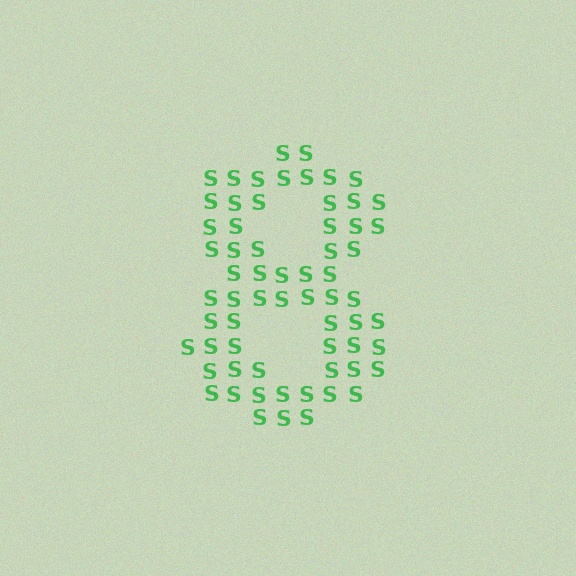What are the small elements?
The small elements are letter S's.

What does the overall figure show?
The overall figure shows the digit 8.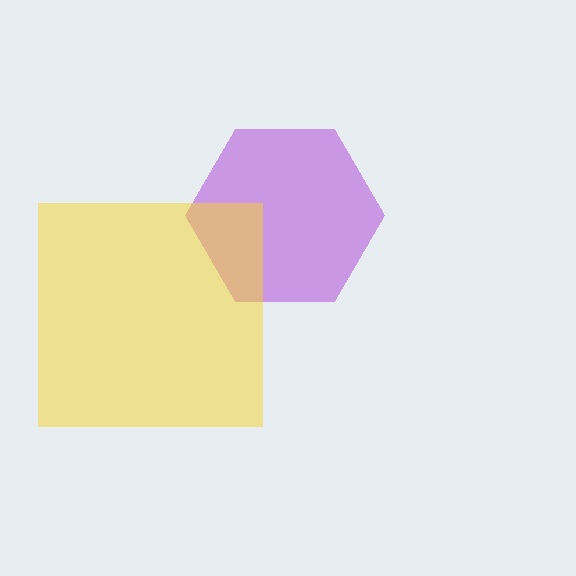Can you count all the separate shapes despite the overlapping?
Yes, there are 2 separate shapes.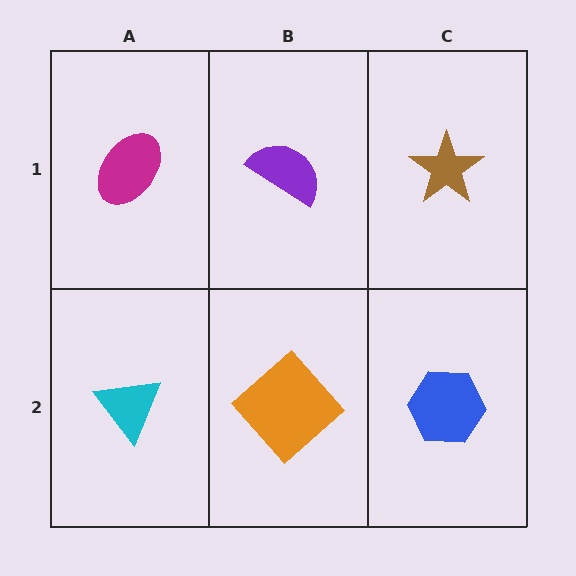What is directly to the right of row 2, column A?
An orange diamond.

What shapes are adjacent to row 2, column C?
A brown star (row 1, column C), an orange diamond (row 2, column B).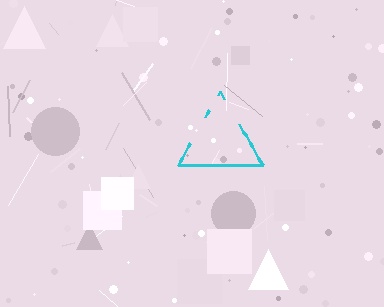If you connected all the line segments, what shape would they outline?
They would outline a triangle.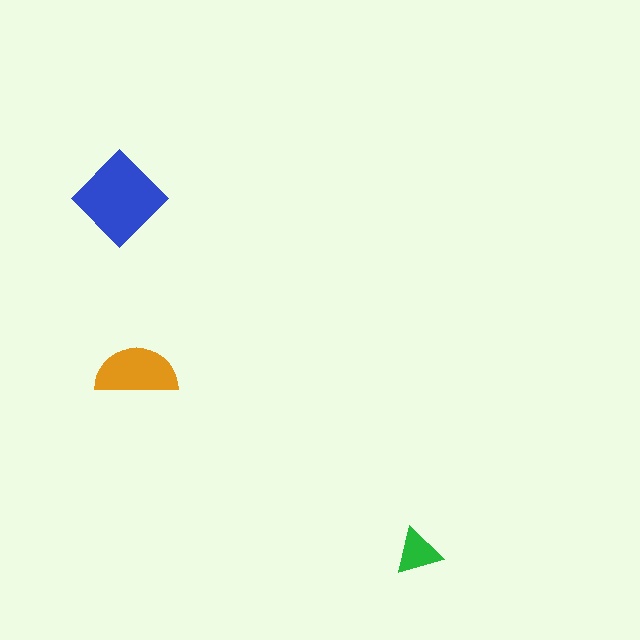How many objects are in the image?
There are 3 objects in the image.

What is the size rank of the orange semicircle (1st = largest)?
2nd.